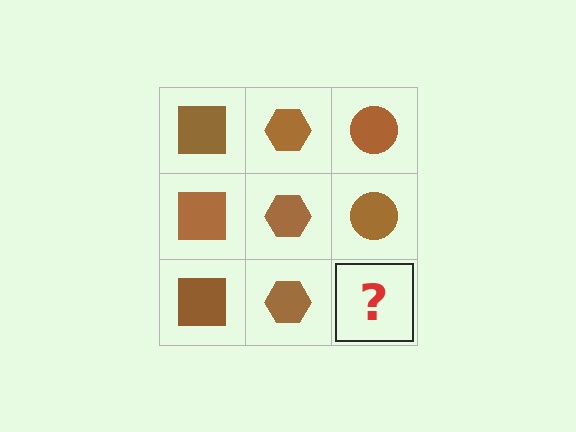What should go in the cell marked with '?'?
The missing cell should contain a brown circle.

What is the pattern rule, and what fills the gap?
The rule is that each column has a consistent shape. The gap should be filled with a brown circle.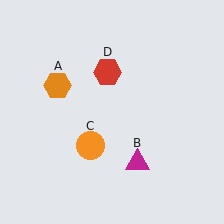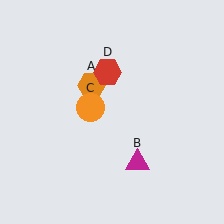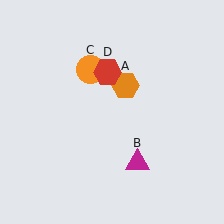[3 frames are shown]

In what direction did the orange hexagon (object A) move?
The orange hexagon (object A) moved right.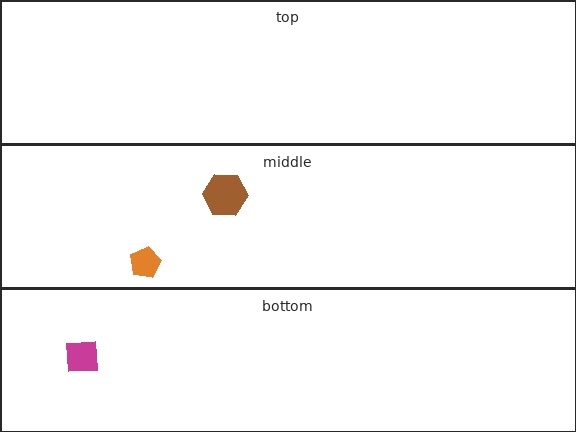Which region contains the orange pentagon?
The middle region.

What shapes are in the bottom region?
The magenta square.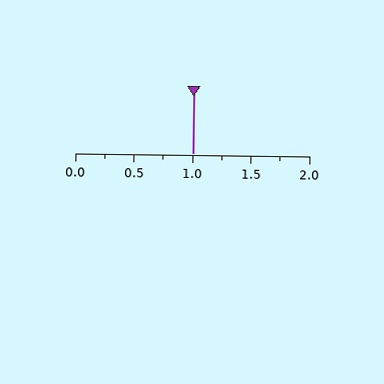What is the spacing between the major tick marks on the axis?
The major ticks are spaced 0.5 apart.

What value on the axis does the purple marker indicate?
The marker indicates approximately 1.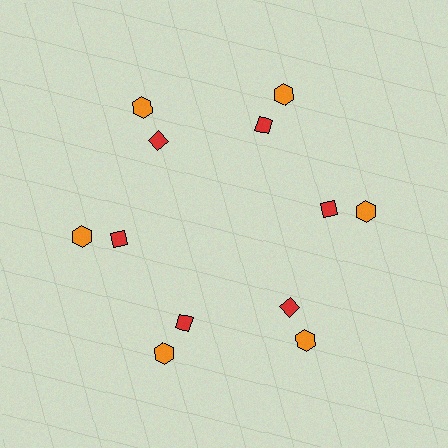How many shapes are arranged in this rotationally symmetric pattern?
There are 12 shapes, arranged in 6 groups of 2.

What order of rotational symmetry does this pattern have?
This pattern has 6-fold rotational symmetry.